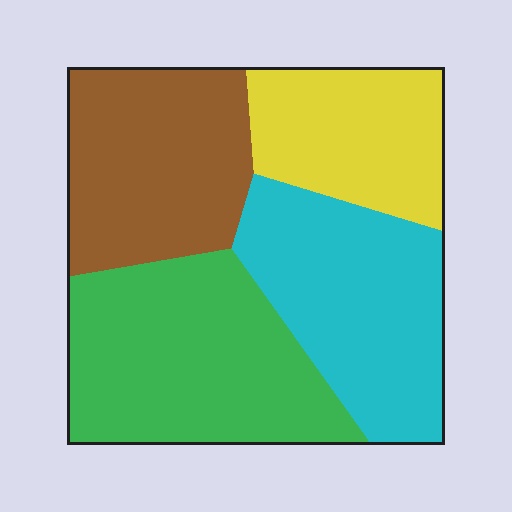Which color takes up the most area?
Green, at roughly 30%.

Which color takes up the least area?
Yellow, at roughly 20%.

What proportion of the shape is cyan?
Cyan takes up between a quarter and a half of the shape.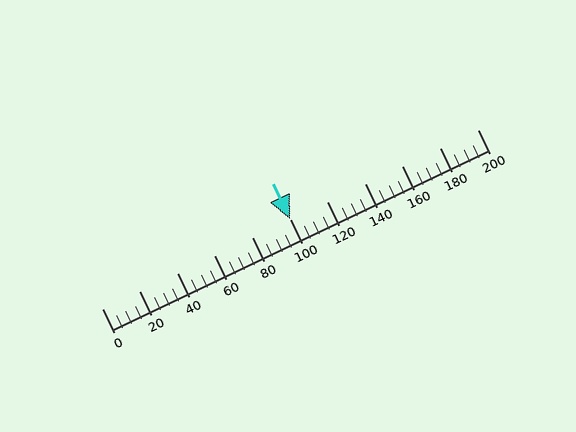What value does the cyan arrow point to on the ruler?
The cyan arrow points to approximately 100.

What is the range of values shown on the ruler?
The ruler shows values from 0 to 200.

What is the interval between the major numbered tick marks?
The major tick marks are spaced 20 units apart.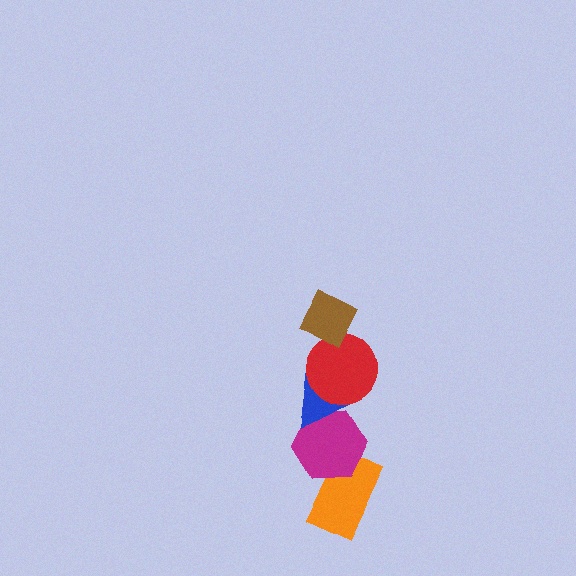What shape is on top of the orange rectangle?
The magenta hexagon is on top of the orange rectangle.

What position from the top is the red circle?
The red circle is 2nd from the top.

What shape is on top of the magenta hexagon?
The blue triangle is on top of the magenta hexagon.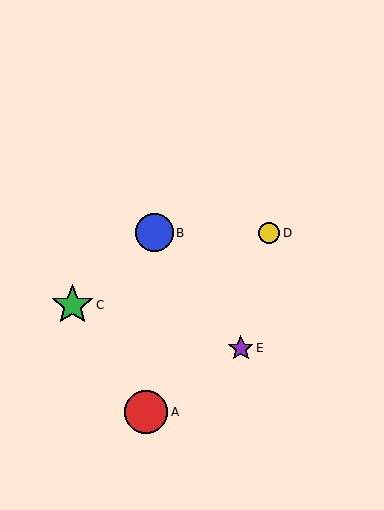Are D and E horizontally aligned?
No, D is at y≈233 and E is at y≈348.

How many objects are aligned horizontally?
2 objects (B, D) are aligned horizontally.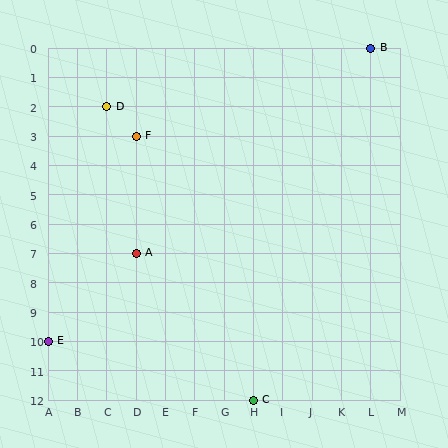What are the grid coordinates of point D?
Point D is at grid coordinates (C, 2).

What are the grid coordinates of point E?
Point E is at grid coordinates (A, 10).